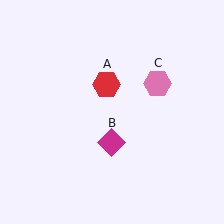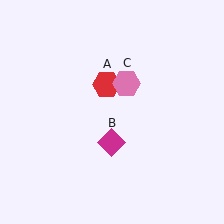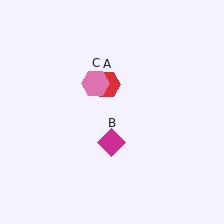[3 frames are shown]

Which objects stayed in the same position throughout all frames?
Red hexagon (object A) and magenta diamond (object B) remained stationary.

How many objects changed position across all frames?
1 object changed position: pink hexagon (object C).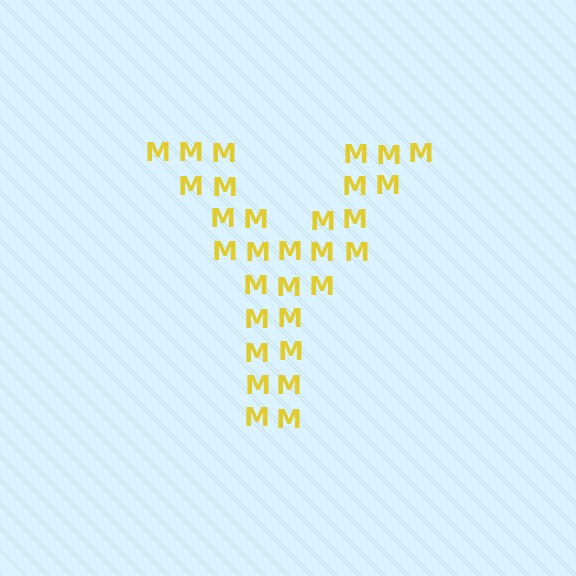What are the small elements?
The small elements are letter M's.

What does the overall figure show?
The overall figure shows the letter Y.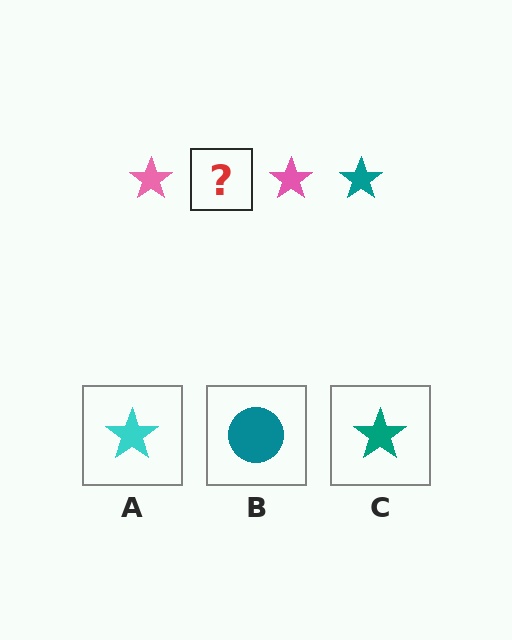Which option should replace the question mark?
Option C.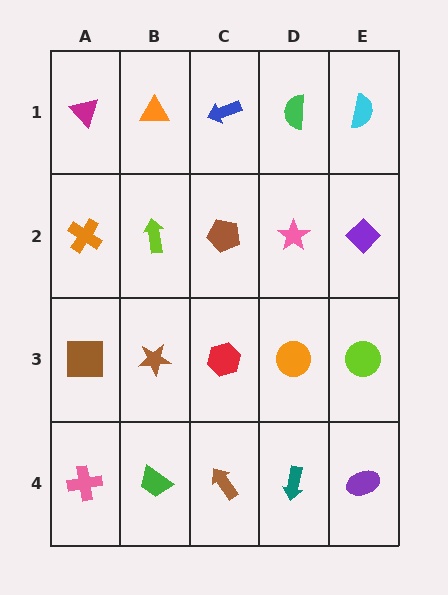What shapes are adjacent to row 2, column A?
A magenta triangle (row 1, column A), a brown square (row 3, column A), a lime arrow (row 2, column B).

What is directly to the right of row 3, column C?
An orange circle.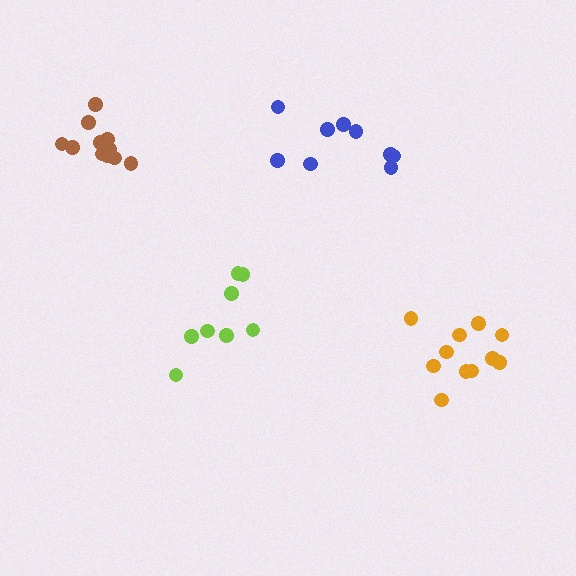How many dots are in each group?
Group 1: 9 dots, Group 2: 8 dots, Group 3: 11 dots, Group 4: 11 dots (39 total).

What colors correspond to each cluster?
The clusters are colored: blue, lime, orange, brown.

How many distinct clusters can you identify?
There are 4 distinct clusters.